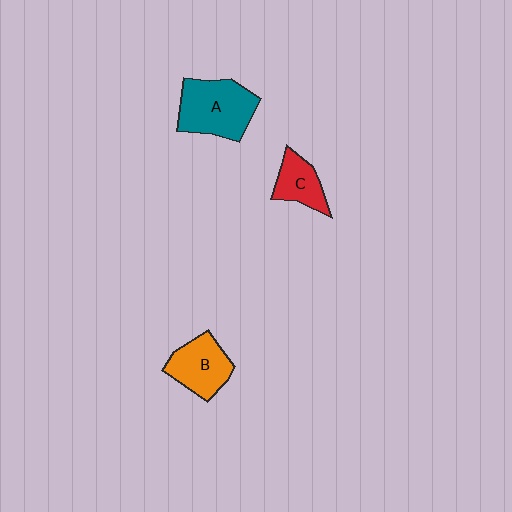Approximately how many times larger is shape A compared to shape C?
Approximately 1.8 times.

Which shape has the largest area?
Shape A (teal).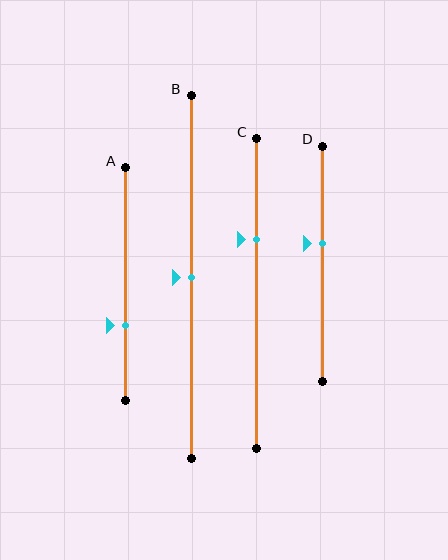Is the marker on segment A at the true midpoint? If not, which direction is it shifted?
No, the marker on segment A is shifted downward by about 18% of the segment length.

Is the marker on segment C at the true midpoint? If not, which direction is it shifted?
No, the marker on segment C is shifted upward by about 17% of the segment length.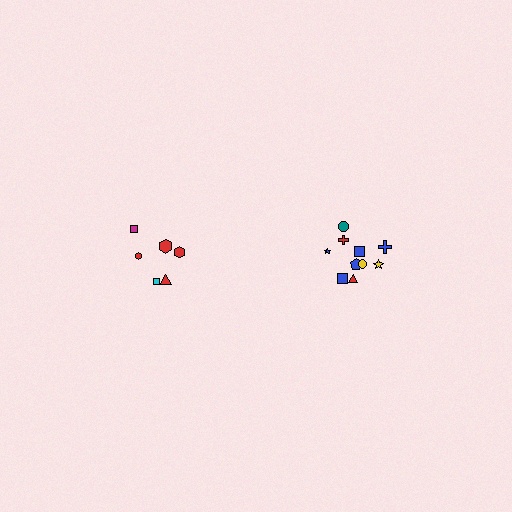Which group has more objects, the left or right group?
The right group.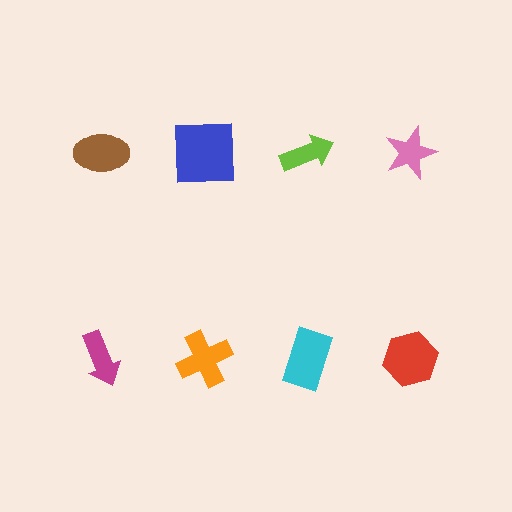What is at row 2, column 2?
An orange cross.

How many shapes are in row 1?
4 shapes.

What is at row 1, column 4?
A pink star.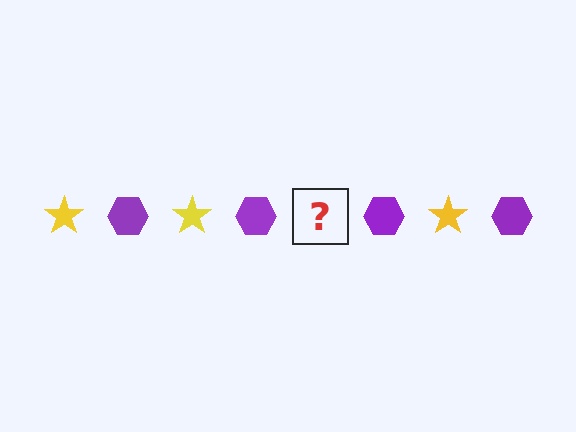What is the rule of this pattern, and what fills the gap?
The rule is that the pattern alternates between yellow star and purple hexagon. The gap should be filled with a yellow star.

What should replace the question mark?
The question mark should be replaced with a yellow star.